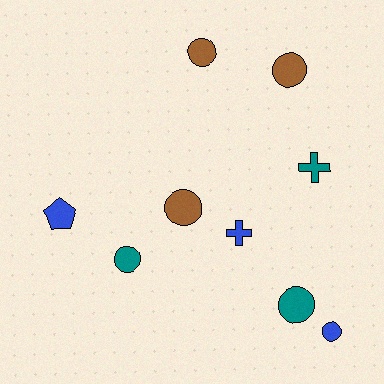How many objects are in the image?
There are 9 objects.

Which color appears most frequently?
Teal, with 3 objects.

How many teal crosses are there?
There is 1 teal cross.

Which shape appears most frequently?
Circle, with 6 objects.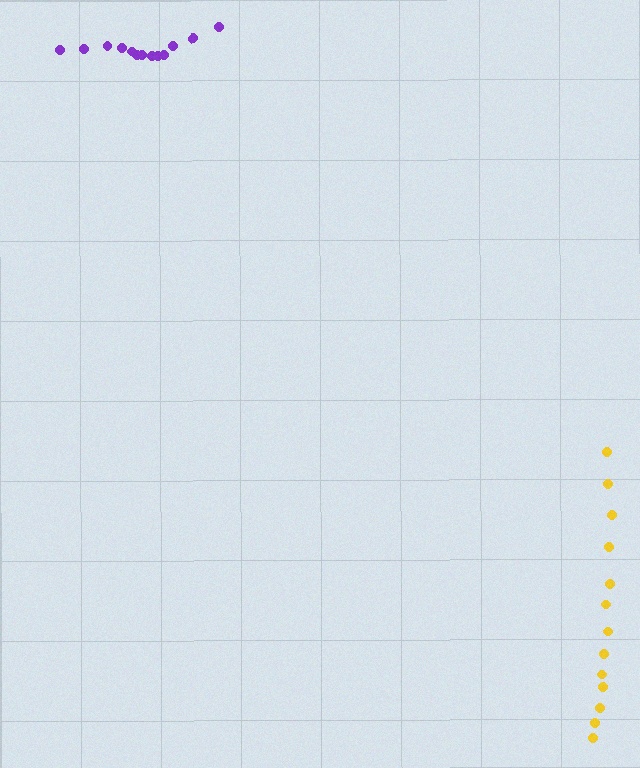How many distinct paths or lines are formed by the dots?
There are 2 distinct paths.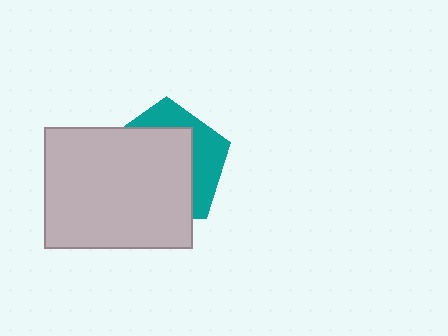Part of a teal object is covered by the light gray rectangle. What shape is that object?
It is a pentagon.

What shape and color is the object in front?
The object in front is a light gray rectangle.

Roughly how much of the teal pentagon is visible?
A small part of it is visible (roughly 34%).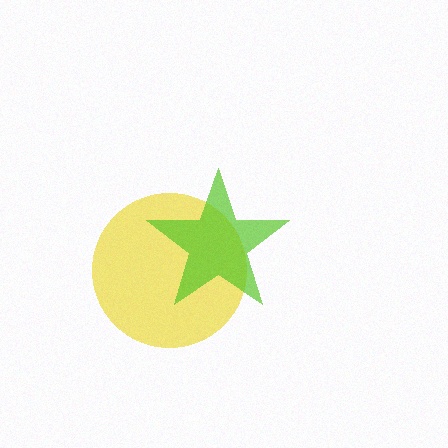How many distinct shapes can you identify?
There are 2 distinct shapes: a yellow circle, a lime star.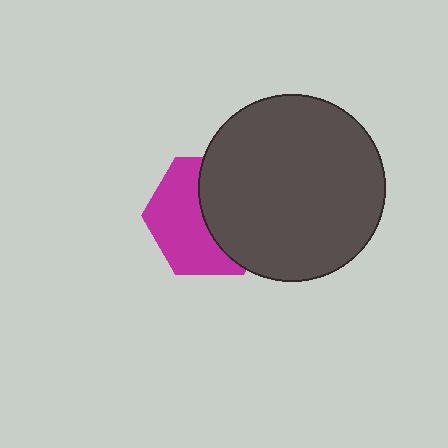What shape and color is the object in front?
The object in front is a dark gray circle.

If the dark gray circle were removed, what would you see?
You would see the complete magenta hexagon.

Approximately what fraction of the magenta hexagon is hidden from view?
Roughly 49% of the magenta hexagon is hidden behind the dark gray circle.